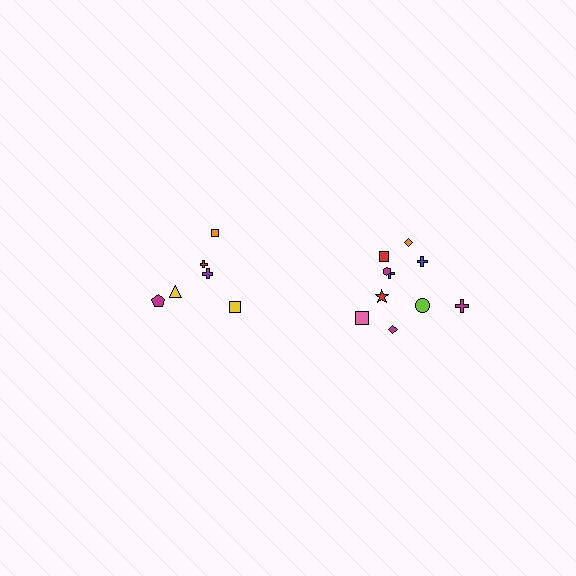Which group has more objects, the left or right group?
The right group.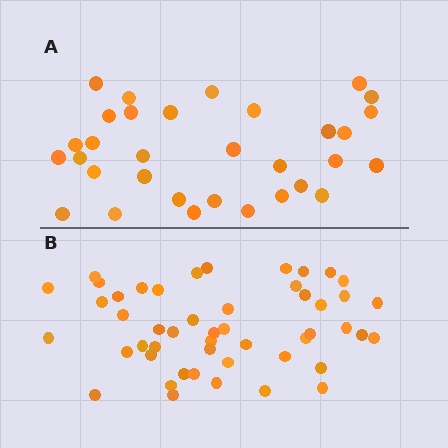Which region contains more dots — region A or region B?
Region B (the bottom region) has more dots.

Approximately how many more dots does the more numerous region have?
Region B has approximately 15 more dots than region A.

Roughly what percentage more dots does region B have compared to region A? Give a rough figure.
About 55% more.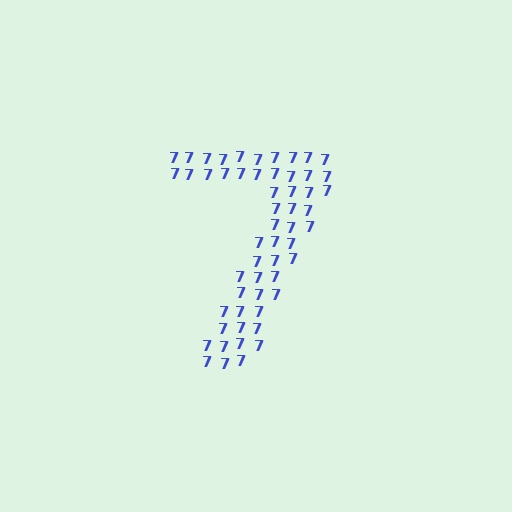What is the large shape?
The large shape is the digit 7.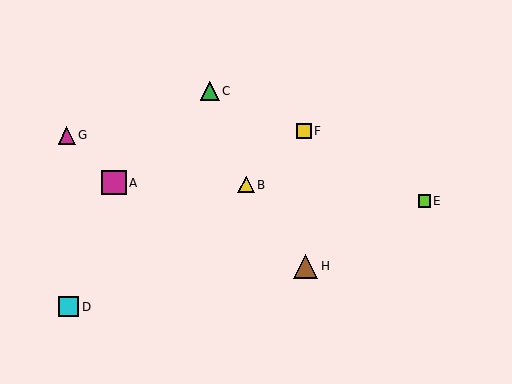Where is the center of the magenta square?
The center of the magenta square is at (114, 183).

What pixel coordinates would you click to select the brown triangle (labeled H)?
Click at (306, 266) to select the brown triangle H.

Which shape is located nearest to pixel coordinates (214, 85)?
The green triangle (labeled C) at (210, 91) is nearest to that location.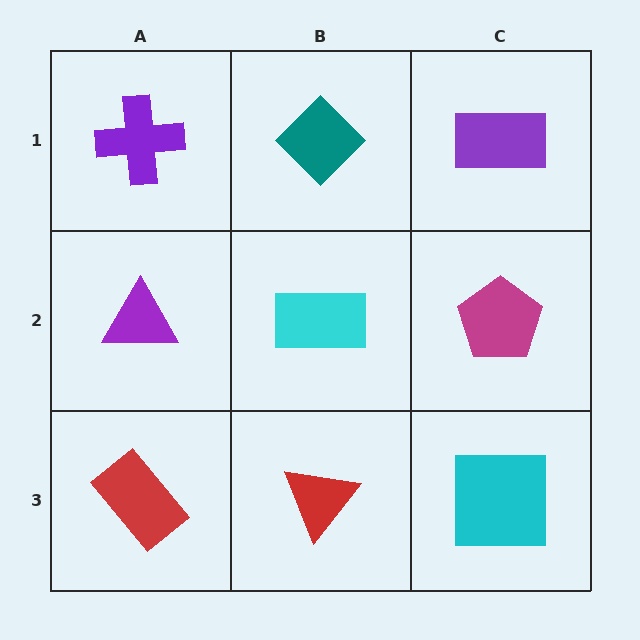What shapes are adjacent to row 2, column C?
A purple rectangle (row 1, column C), a cyan square (row 3, column C), a cyan rectangle (row 2, column B).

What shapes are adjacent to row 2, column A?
A purple cross (row 1, column A), a red rectangle (row 3, column A), a cyan rectangle (row 2, column B).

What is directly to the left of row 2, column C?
A cyan rectangle.